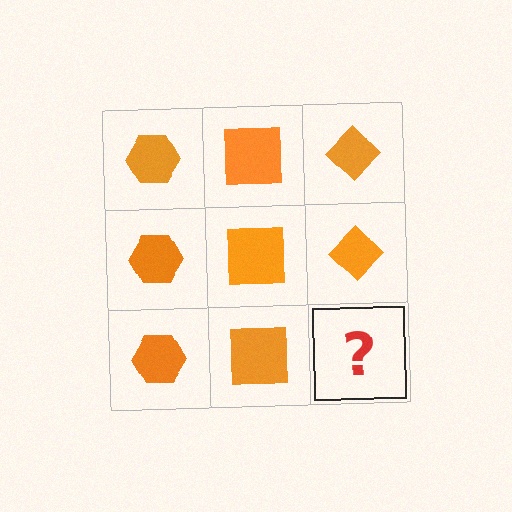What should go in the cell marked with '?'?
The missing cell should contain an orange diamond.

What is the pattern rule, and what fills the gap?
The rule is that each column has a consistent shape. The gap should be filled with an orange diamond.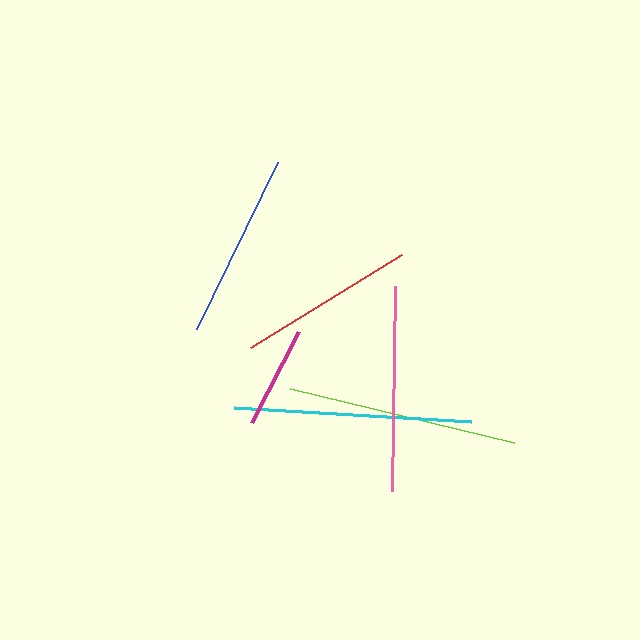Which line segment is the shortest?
The magenta line is the shortest at approximately 102 pixels.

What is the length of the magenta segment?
The magenta segment is approximately 102 pixels long.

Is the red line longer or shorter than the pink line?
The pink line is longer than the red line.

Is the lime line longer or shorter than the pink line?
The lime line is longer than the pink line.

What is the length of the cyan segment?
The cyan segment is approximately 237 pixels long.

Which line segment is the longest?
The cyan line is the longest at approximately 237 pixels.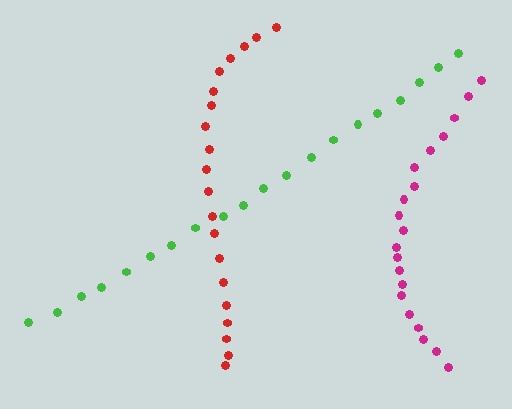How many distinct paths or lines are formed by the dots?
There are 3 distinct paths.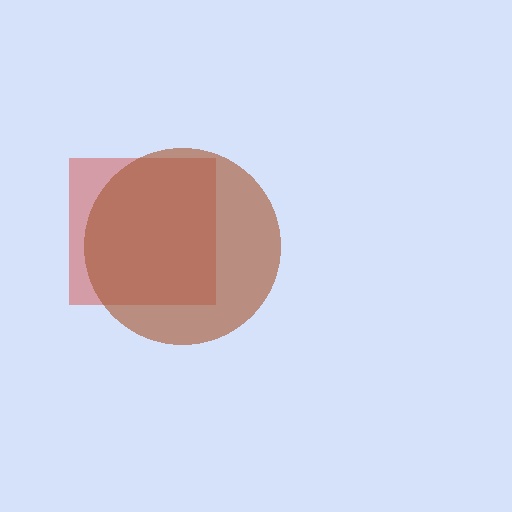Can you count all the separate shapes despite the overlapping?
Yes, there are 2 separate shapes.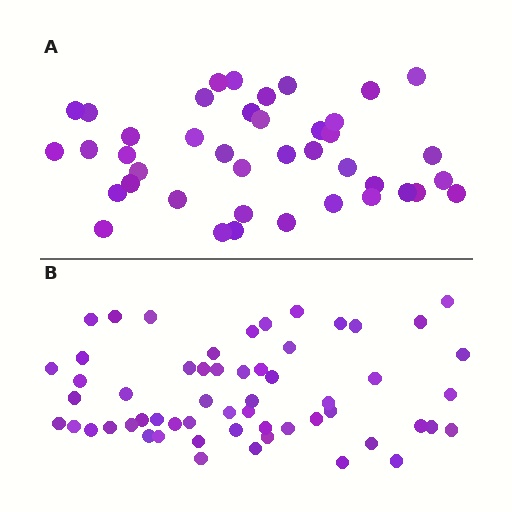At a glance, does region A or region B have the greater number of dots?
Region B (the bottom region) has more dots.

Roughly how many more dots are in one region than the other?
Region B has approximately 15 more dots than region A.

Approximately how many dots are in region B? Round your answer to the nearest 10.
About 60 dots. (The exact count is 57, which rounds to 60.)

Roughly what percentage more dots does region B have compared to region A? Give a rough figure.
About 40% more.